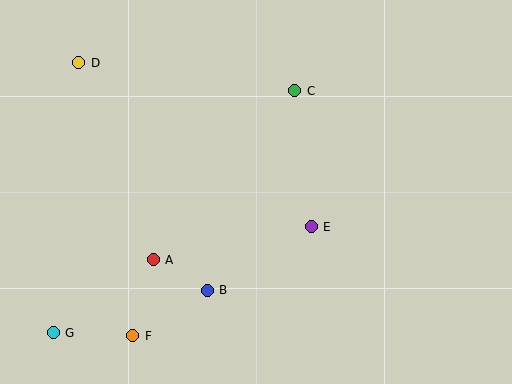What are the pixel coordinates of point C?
Point C is at (295, 91).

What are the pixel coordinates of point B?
Point B is at (207, 290).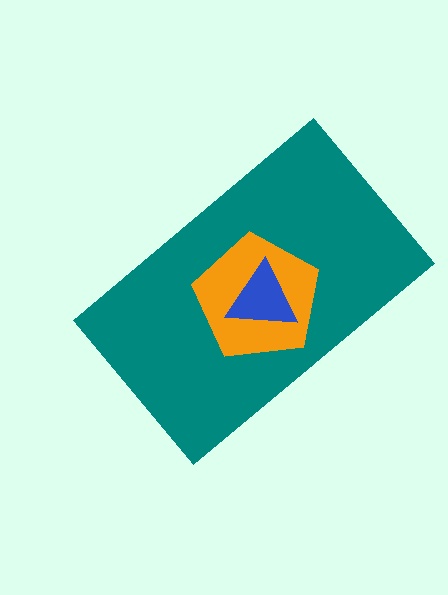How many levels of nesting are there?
3.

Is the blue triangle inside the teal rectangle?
Yes.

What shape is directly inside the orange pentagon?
The blue triangle.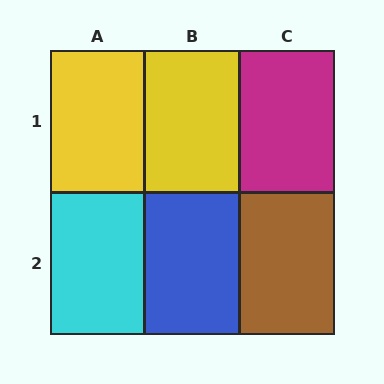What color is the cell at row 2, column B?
Blue.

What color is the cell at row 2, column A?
Cyan.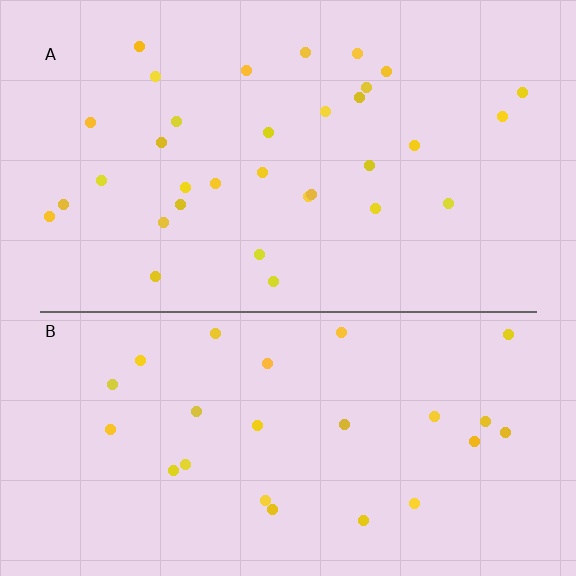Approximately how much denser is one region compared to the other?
Approximately 1.3× — region A over region B.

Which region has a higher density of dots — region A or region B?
A (the top).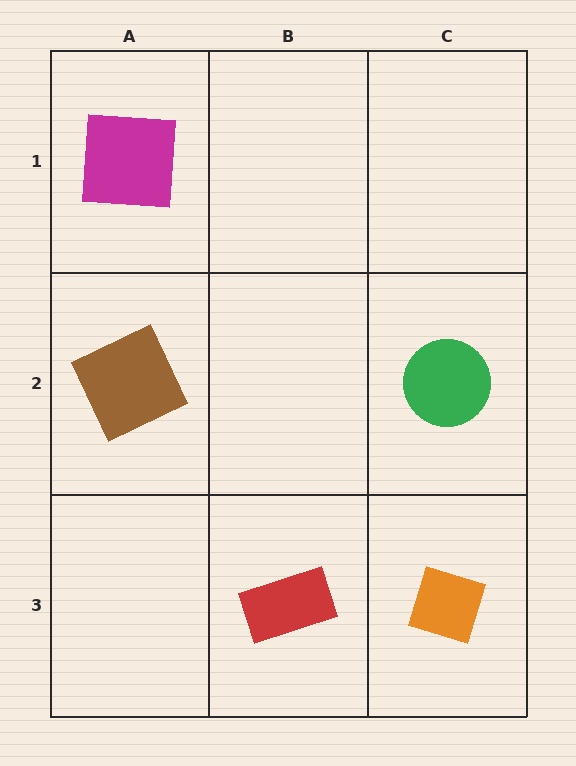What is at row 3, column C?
An orange diamond.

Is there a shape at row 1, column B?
No, that cell is empty.